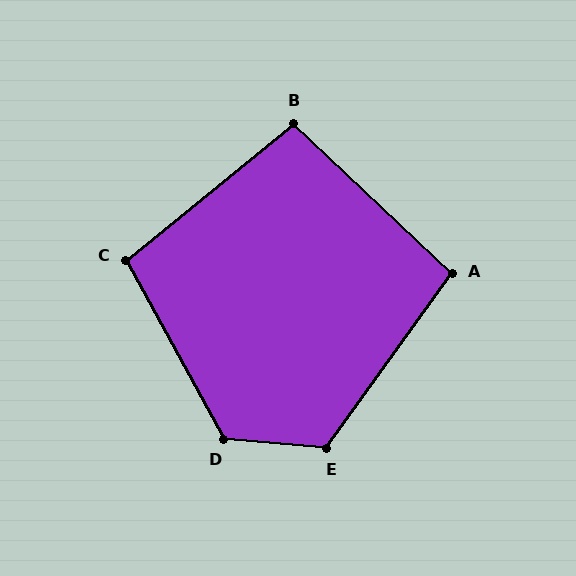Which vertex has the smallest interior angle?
B, at approximately 97 degrees.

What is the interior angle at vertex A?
Approximately 98 degrees (obtuse).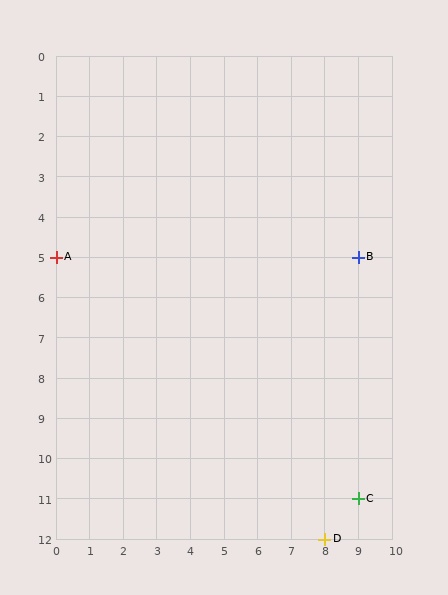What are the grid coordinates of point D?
Point D is at grid coordinates (8, 12).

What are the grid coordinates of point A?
Point A is at grid coordinates (0, 5).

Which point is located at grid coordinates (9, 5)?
Point B is at (9, 5).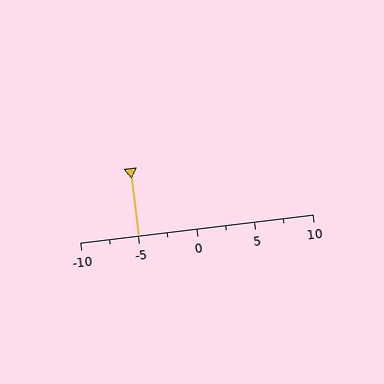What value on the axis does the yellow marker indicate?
The marker indicates approximately -5.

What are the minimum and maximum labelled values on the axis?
The axis runs from -10 to 10.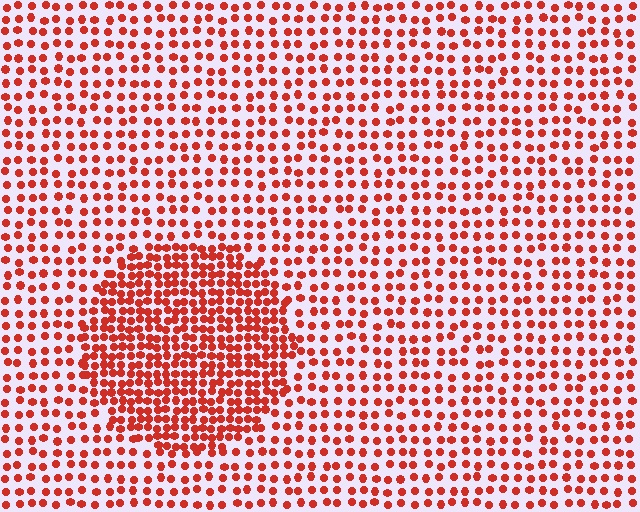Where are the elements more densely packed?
The elements are more densely packed inside the circle boundary.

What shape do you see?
I see a circle.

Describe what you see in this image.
The image contains small red elements arranged at two different densities. A circle-shaped region is visible where the elements are more densely packed than the surrounding area.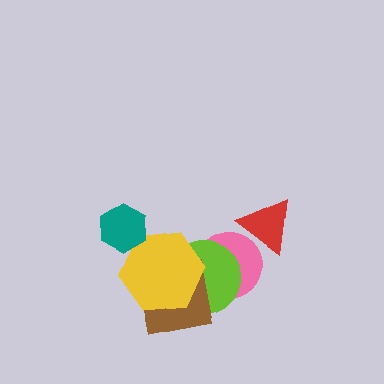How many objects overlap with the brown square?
2 objects overlap with the brown square.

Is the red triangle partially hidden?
No, no other shape covers it.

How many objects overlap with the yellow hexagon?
4 objects overlap with the yellow hexagon.